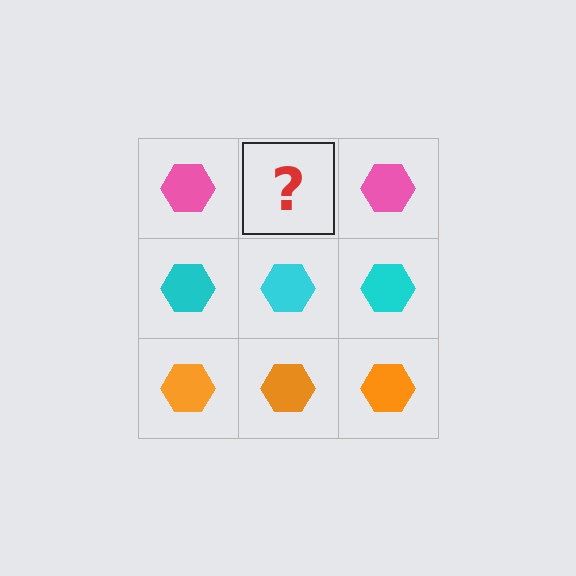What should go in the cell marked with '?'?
The missing cell should contain a pink hexagon.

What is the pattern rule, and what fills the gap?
The rule is that each row has a consistent color. The gap should be filled with a pink hexagon.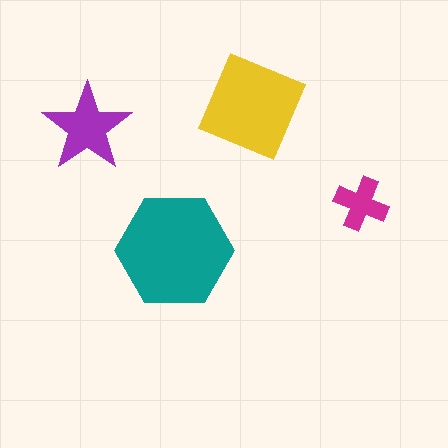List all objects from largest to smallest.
The teal hexagon, the yellow square, the purple star, the magenta cross.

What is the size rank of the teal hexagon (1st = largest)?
1st.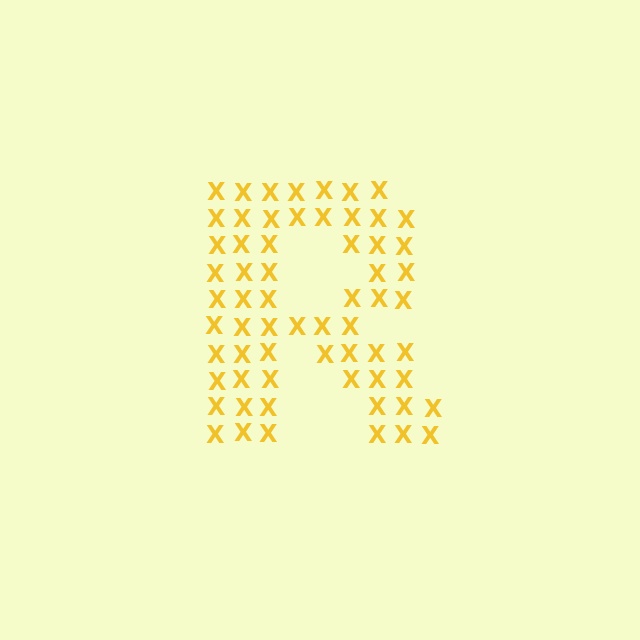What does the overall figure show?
The overall figure shows the letter R.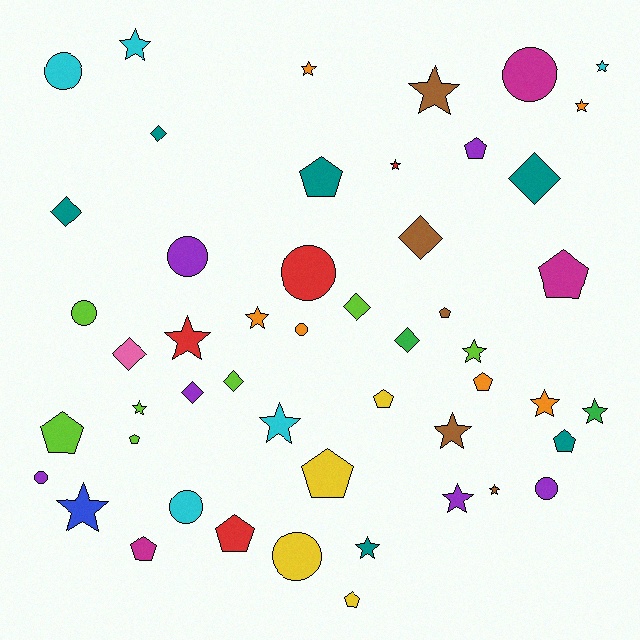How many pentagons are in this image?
There are 13 pentagons.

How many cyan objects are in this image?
There are 5 cyan objects.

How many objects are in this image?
There are 50 objects.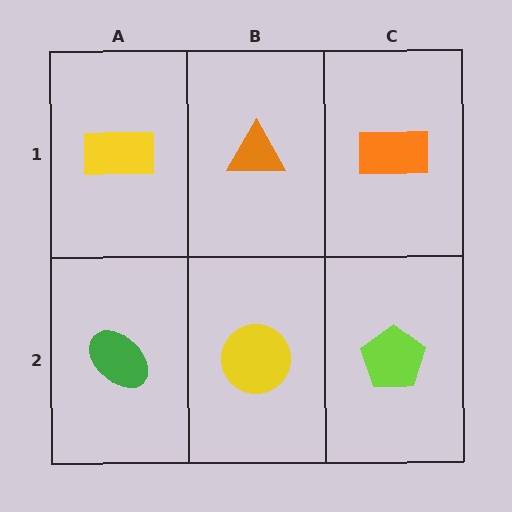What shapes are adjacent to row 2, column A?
A yellow rectangle (row 1, column A), a yellow circle (row 2, column B).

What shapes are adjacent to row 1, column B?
A yellow circle (row 2, column B), a yellow rectangle (row 1, column A), an orange rectangle (row 1, column C).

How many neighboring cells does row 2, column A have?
2.